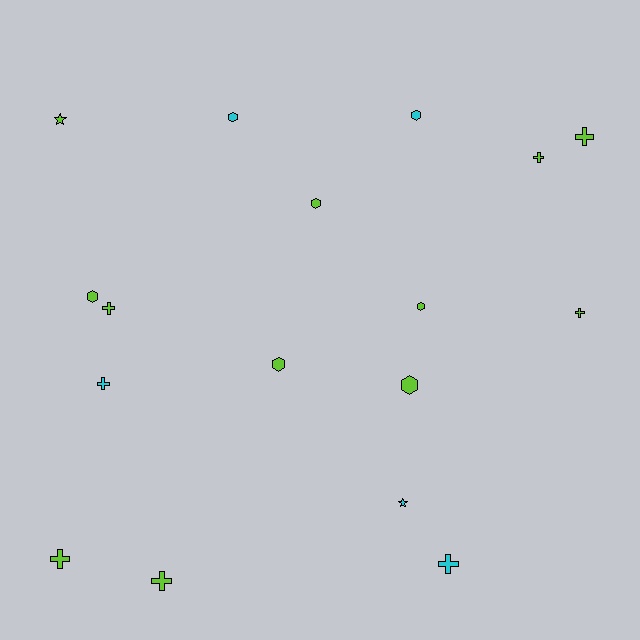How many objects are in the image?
There are 17 objects.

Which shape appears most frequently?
Cross, with 8 objects.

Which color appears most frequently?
Lime, with 12 objects.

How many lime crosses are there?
There are 6 lime crosses.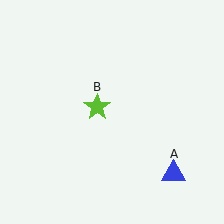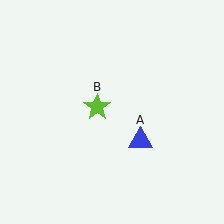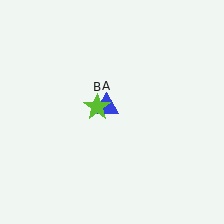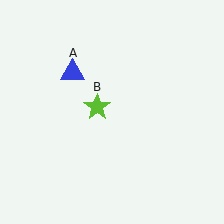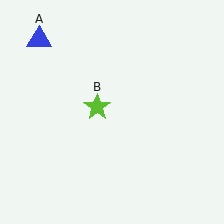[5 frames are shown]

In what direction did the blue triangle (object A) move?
The blue triangle (object A) moved up and to the left.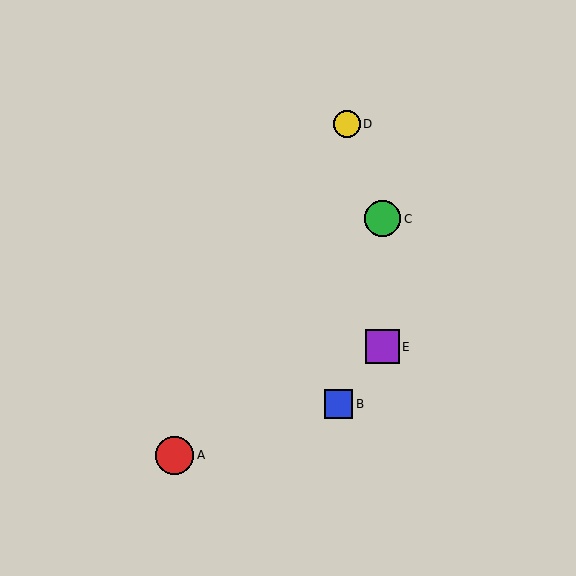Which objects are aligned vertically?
Objects C, E are aligned vertically.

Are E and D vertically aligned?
No, E is at x≈382 and D is at x≈347.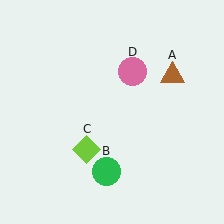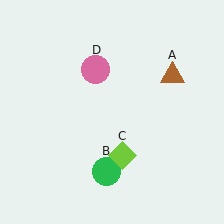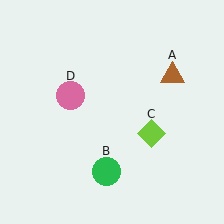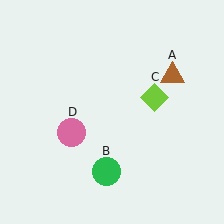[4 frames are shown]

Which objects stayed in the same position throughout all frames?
Brown triangle (object A) and green circle (object B) remained stationary.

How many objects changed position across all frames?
2 objects changed position: lime diamond (object C), pink circle (object D).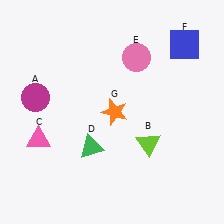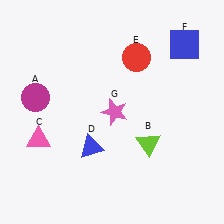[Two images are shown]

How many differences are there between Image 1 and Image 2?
There are 3 differences between the two images.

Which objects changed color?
D changed from green to blue. E changed from pink to red. G changed from orange to pink.